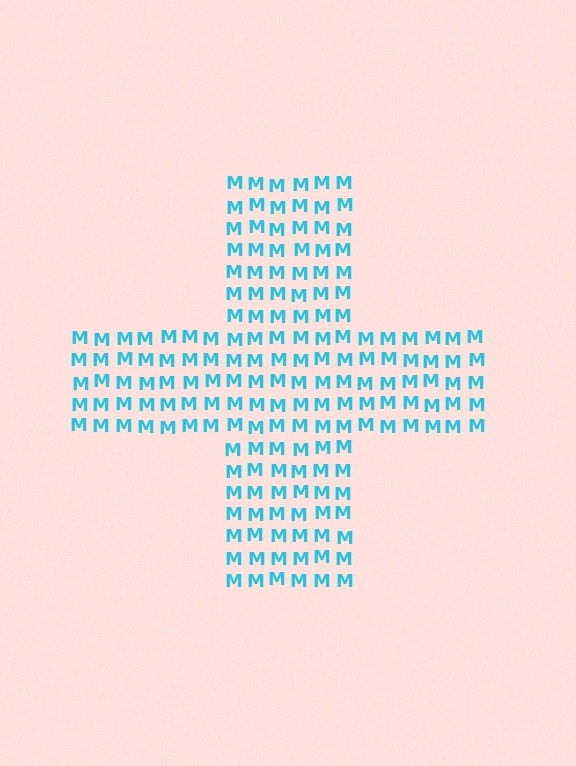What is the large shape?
The large shape is a cross.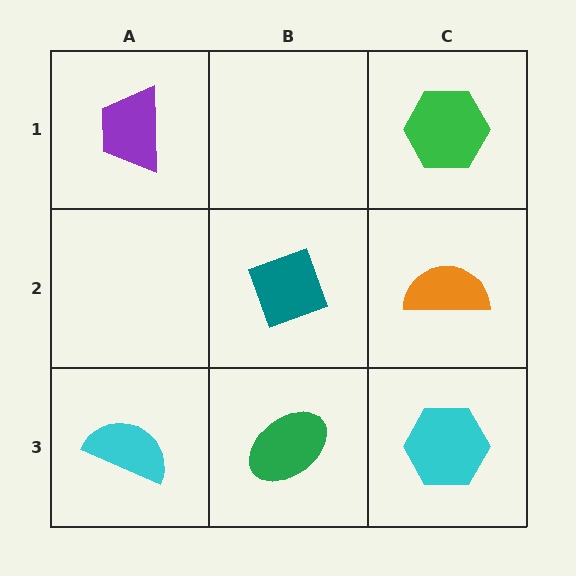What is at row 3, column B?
A green ellipse.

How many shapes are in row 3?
3 shapes.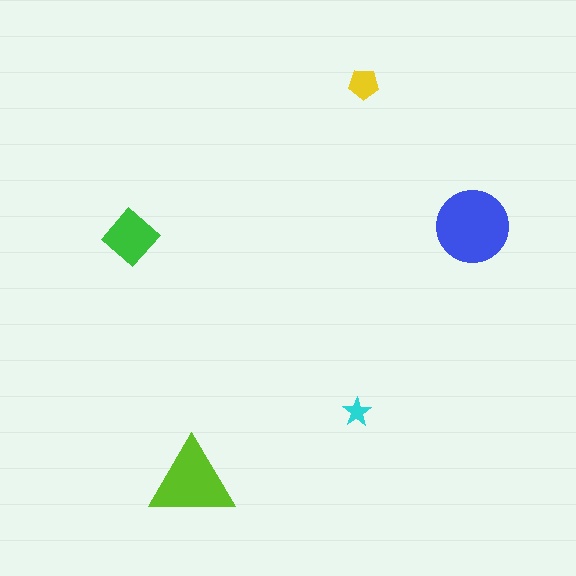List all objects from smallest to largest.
The cyan star, the yellow pentagon, the green diamond, the lime triangle, the blue circle.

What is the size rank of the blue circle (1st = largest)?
1st.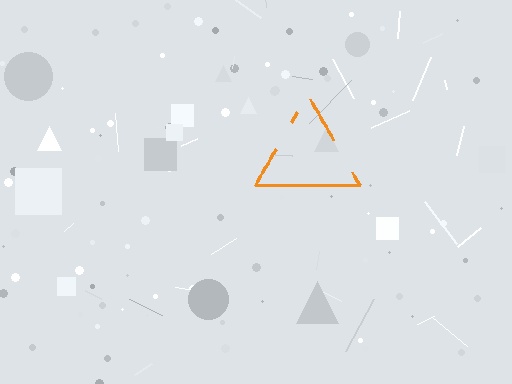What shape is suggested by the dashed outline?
The dashed outline suggests a triangle.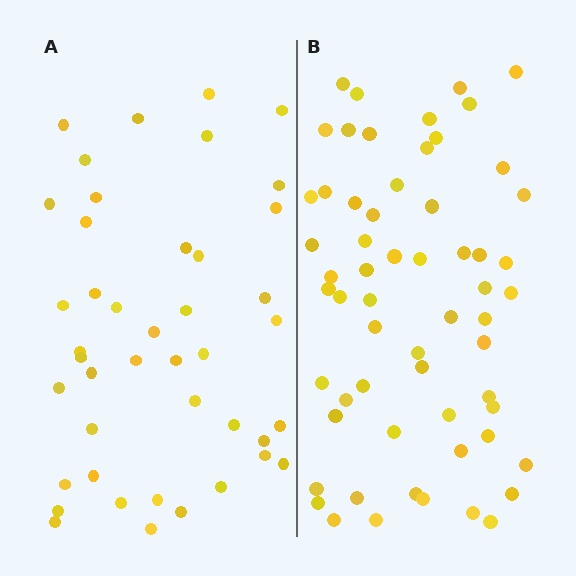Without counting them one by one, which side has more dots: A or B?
Region B (the right region) has more dots.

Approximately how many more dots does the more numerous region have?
Region B has approximately 15 more dots than region A.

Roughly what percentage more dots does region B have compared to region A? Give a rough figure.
About 40% more.